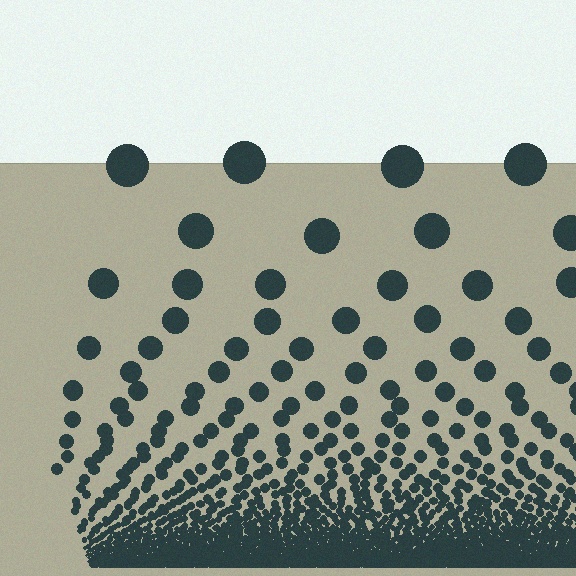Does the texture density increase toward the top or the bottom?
Density increases toward the bottom.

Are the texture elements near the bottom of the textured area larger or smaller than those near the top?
Smaller. The gradient is inverted — elements near the bottom are smaller and denser.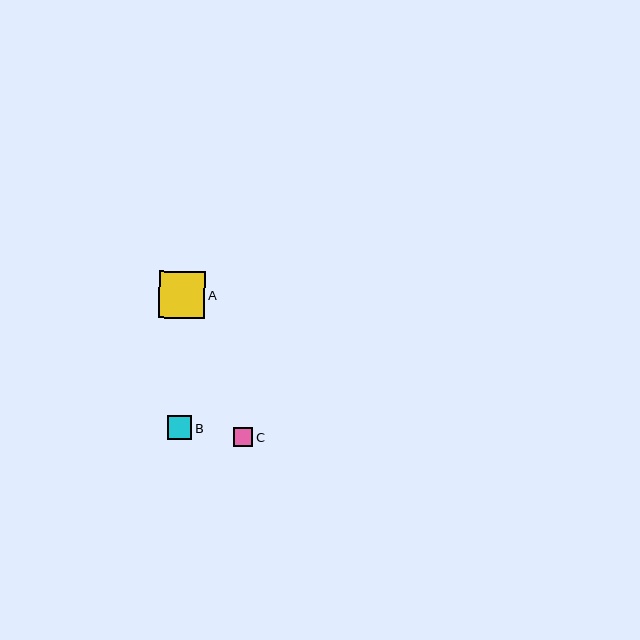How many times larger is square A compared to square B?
Square A is approximately 2.0 times the size of square B.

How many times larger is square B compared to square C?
Square B is approximately 1.2 times the size of square C.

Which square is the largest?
Square A is the largest with a size of approximately 47 pixels.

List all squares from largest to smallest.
From largest to smallest: A, B, C.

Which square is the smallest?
Square C is the smallest with a size of approximately 20 pixels.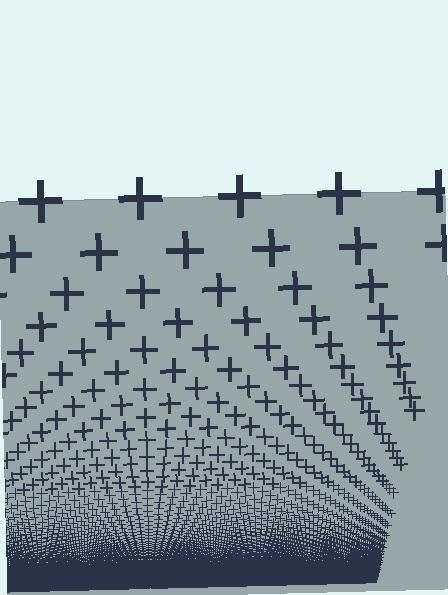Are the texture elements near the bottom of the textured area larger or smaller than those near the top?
Smaller. The gradient is inverted — elements near the bottom are smaller and denser.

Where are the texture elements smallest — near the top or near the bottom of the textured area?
Near the bottom.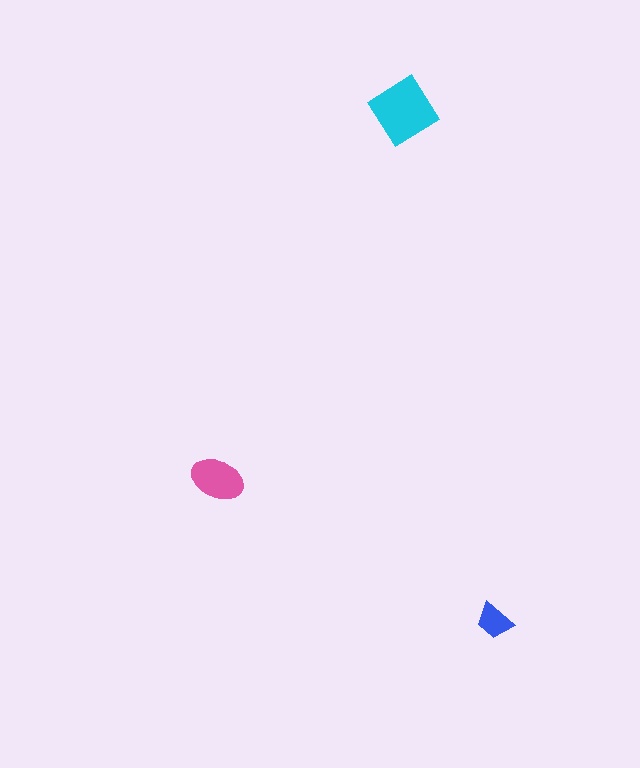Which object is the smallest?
The blue trapezoid.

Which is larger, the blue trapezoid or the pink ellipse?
The pink ellipse.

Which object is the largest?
The cyan diamond.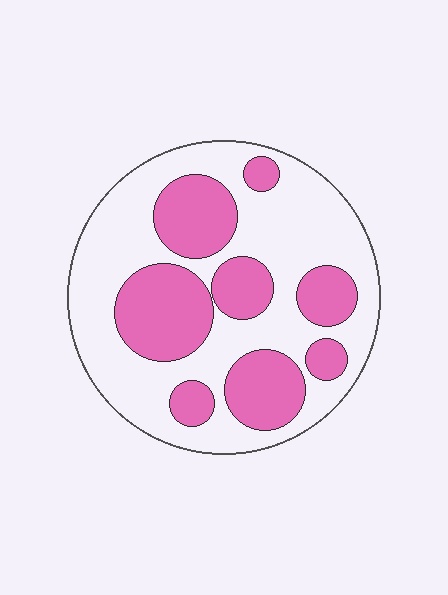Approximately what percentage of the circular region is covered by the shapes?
Approximately 35%.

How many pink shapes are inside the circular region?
8.